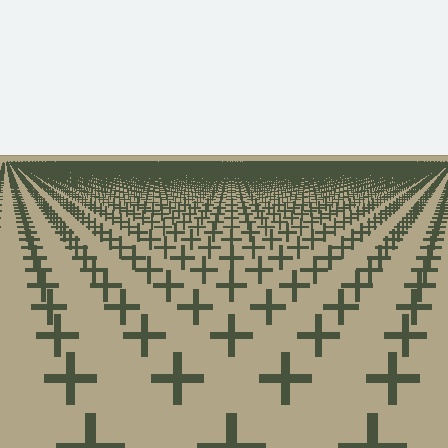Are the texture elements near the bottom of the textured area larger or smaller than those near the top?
Larger. Near the bottom, elements are closer to the viewer and appear at a bigger on-screen size.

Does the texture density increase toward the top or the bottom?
Density increases toward the top.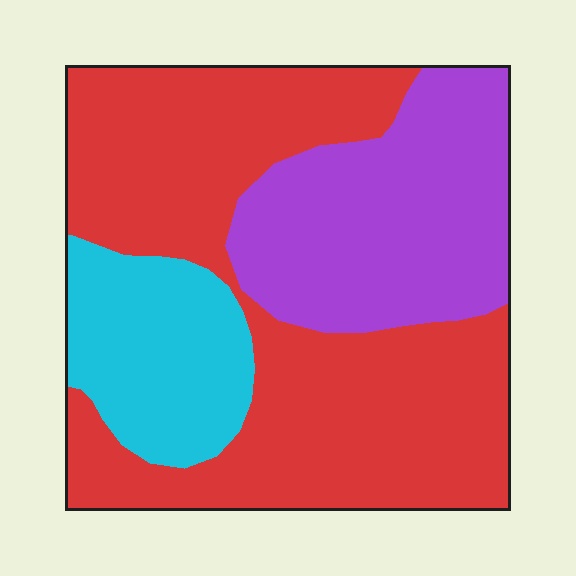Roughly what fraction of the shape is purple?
Purple covers about 30% of the shape.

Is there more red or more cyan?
Red.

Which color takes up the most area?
Red, at roughly 55%.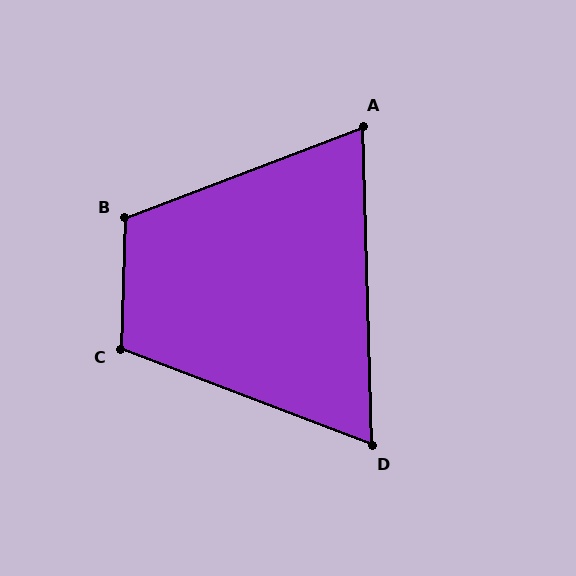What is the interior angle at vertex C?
Approximately 109 degrees (obtuse).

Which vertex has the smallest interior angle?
D, at approximately 68 degrees.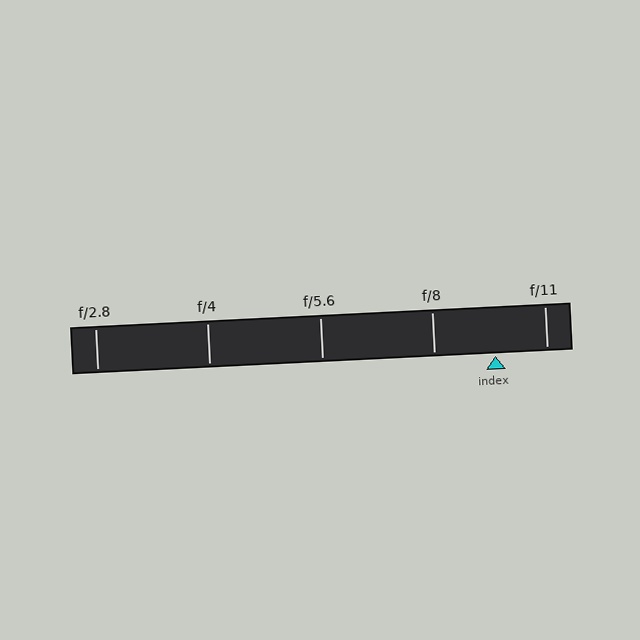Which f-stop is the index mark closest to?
The index mark is closest to f/11.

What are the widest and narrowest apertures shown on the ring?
The widest aperture shown is f/2.8 and the narrowest is f/11.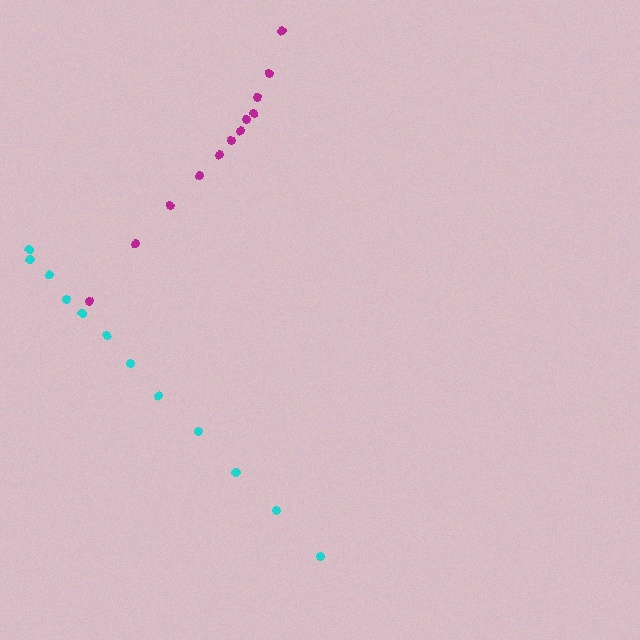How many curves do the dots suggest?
There are 2 distinct paths.